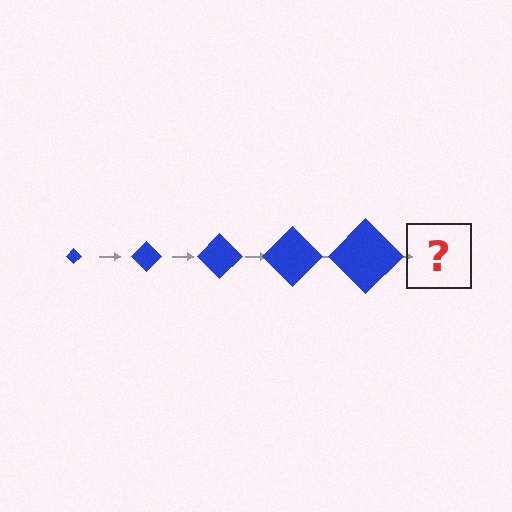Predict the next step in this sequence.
The next step is a blue diamond, larger than the previous one.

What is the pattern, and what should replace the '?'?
The pattern is that the diamond gets progressively larger each step. The '?' should be a blue diamond, larger than the previous one.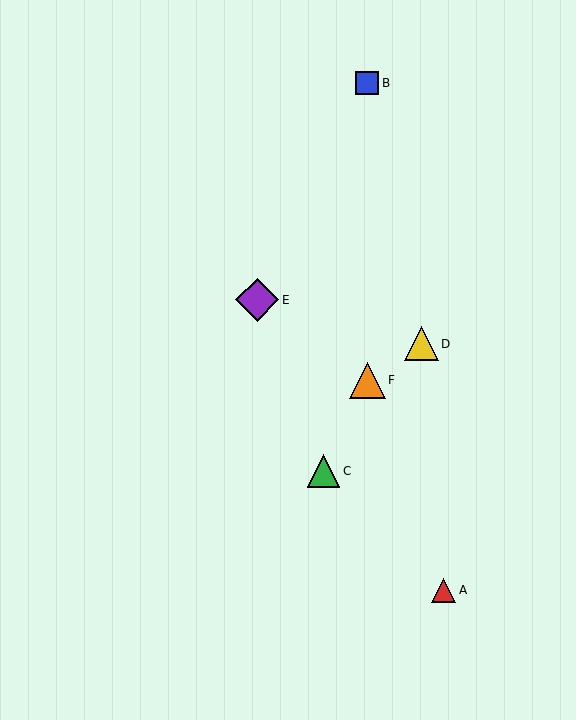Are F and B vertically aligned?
Yes, both are at x≈367.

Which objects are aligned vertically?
Objects B, F are aligned vertically.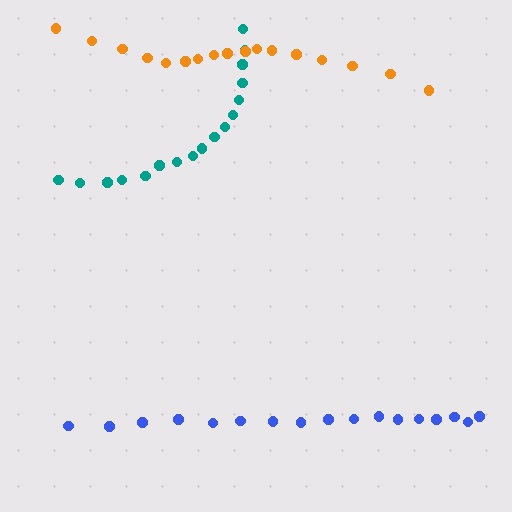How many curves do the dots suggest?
There are 3 distinct paths.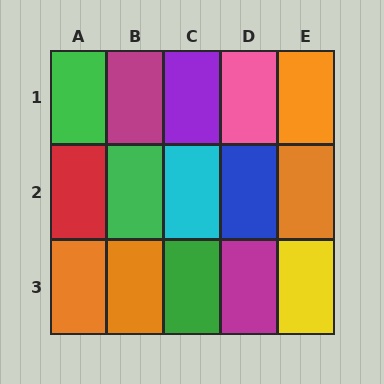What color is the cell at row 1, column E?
Orange.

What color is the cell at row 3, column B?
Orange.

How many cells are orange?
4 cells are orange.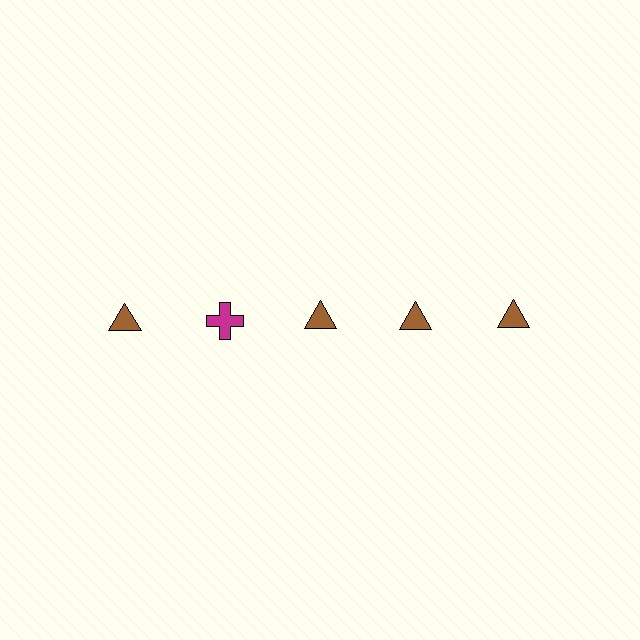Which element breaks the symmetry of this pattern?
The magenta cross in the top row, second from left column breaks the symmetry. All other shapes are brown triangles.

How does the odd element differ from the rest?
It differs in both color (magenta instead of brown) and shape (cross instead of triangle).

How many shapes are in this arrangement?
There are 5 shapes arranged in a grid pattern.